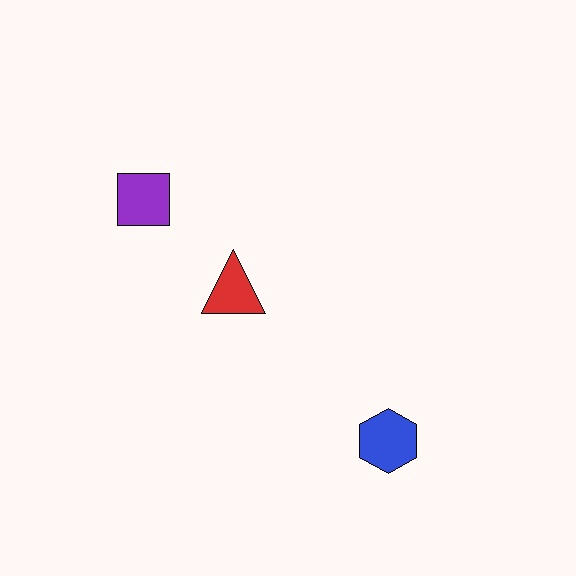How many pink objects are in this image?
There are no pink objects.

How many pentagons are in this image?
There are no pentagons.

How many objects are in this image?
There are 3 objects.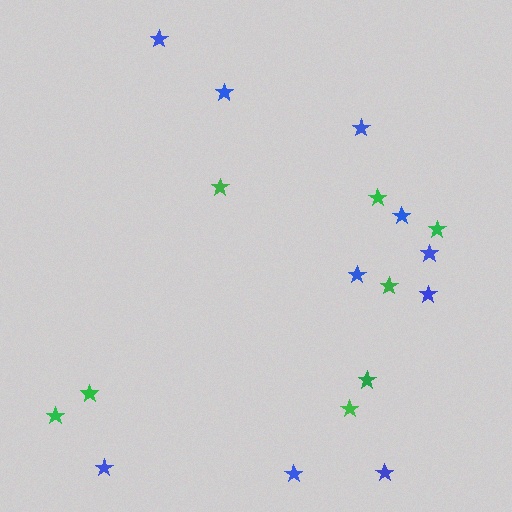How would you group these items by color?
There are 2 groups: one group of blue stars (10) and one group of green stars (8).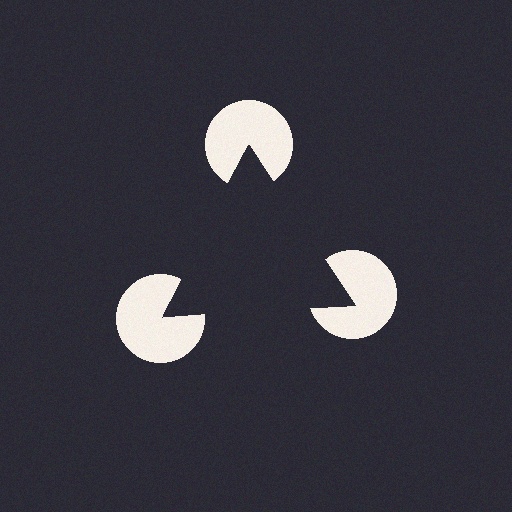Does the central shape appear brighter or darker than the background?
It typically appears slightly darker than the background, even though no actual brightness change is drawn.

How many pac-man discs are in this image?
There are 3 — one at each vertex of the illusory triangle.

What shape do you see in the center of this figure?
An illusory triangle — its edges are inferred from the aligned wedge cuts in the pac-man discs, not physically drawn.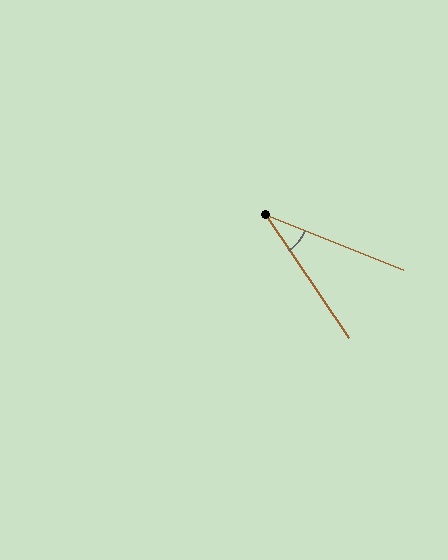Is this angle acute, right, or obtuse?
It is acute.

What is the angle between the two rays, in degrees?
Approximately 34 degrees.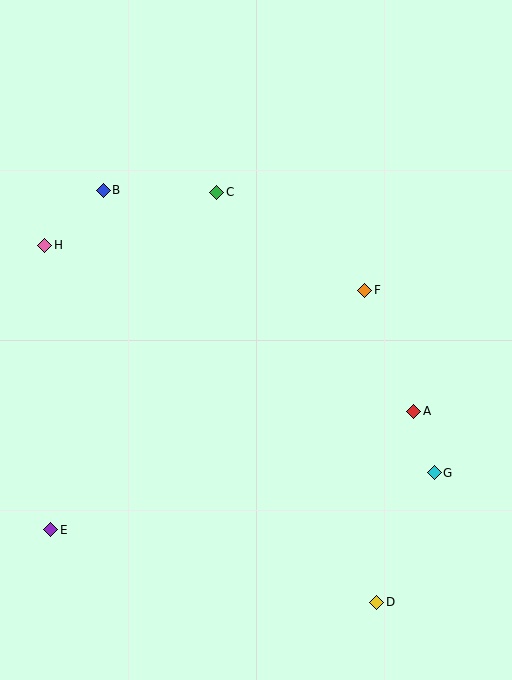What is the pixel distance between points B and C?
The distance between B and C is 113 pixels.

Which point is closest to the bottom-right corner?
Point D is closest to the bottom-right corner.